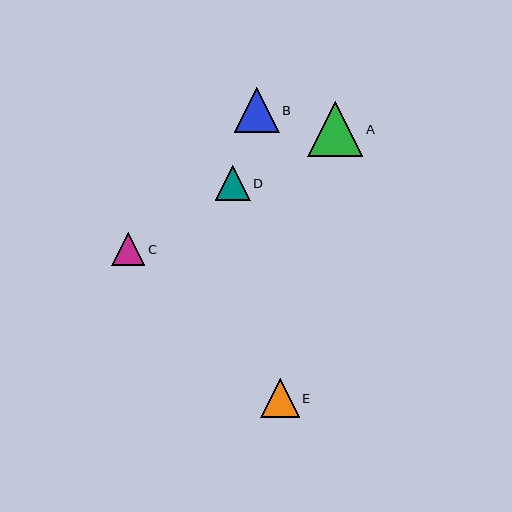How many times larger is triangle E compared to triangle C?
Triangle E is approximately 1.2 times the size of triangle C.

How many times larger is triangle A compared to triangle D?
Triangle A is approximately 1.6 times the size of triangle D.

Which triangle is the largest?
Triangle A is the largest with a size of approximately 55 pixels.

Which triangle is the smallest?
Triangle C is the smallest with a size of approximately 33 pixels.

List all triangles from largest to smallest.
From largest to smallest: A, B, E, D, C.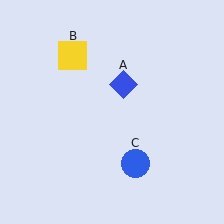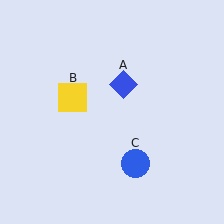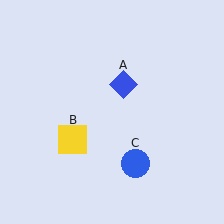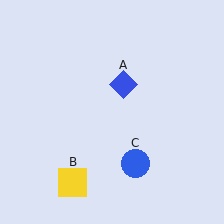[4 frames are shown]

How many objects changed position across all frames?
1 object changed position: yellow square (object B).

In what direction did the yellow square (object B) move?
The yellow square (object B) moved down.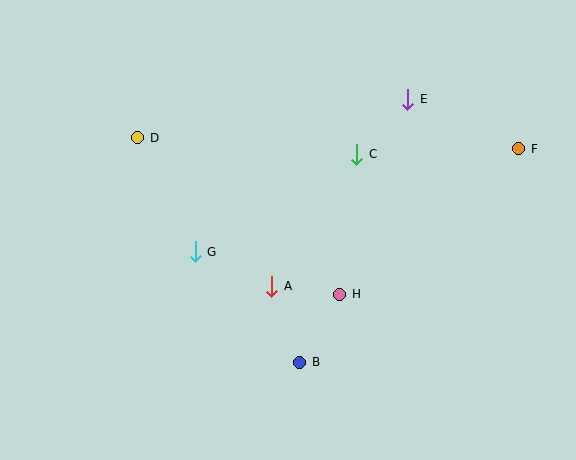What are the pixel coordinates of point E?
Point E is at (408, 99).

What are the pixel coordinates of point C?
Point C is at (357, 154).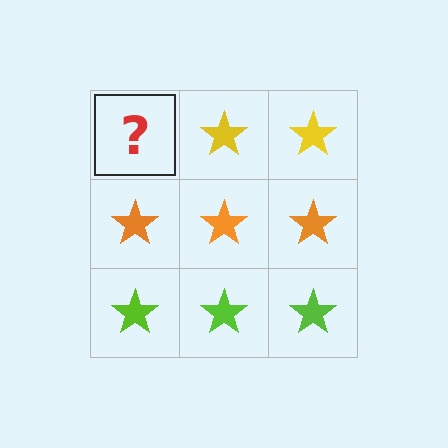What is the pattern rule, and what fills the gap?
The rule is that each row has a consistent color. The gap should be filled with a yellow star.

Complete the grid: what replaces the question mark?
The question mark should be replaced with a yellow star.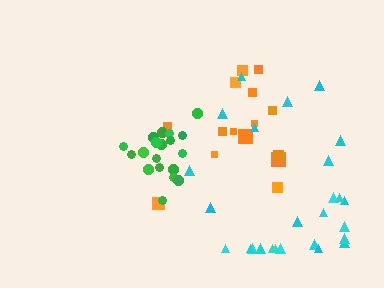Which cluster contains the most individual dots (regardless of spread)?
Cyan (26).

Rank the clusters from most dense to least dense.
green, orange, cyan.